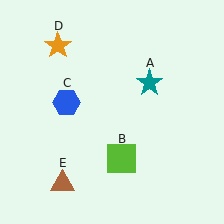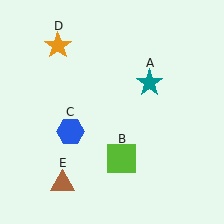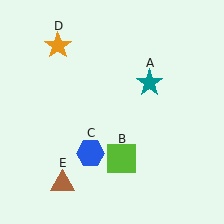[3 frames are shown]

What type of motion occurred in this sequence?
The blue hexagon (object C) rotated counterclockwise around the center of the scene.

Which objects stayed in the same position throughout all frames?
Teal star (object A) and lime square (object B) and orange star (object D) and brown triangle (object E) remained stationary.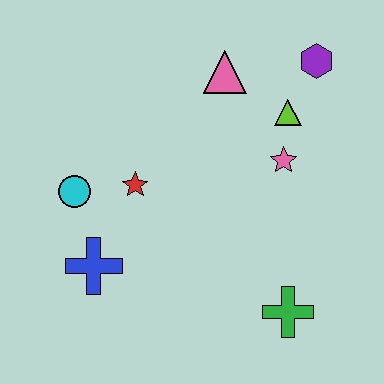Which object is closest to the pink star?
The lime triangle is closest to the pink star.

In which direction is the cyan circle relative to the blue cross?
The cyan circle is above the blue cross.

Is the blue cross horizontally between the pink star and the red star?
No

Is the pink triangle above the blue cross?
Yes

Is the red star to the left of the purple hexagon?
Yes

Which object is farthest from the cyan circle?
The purple hexagon is farthest from the cyan circle.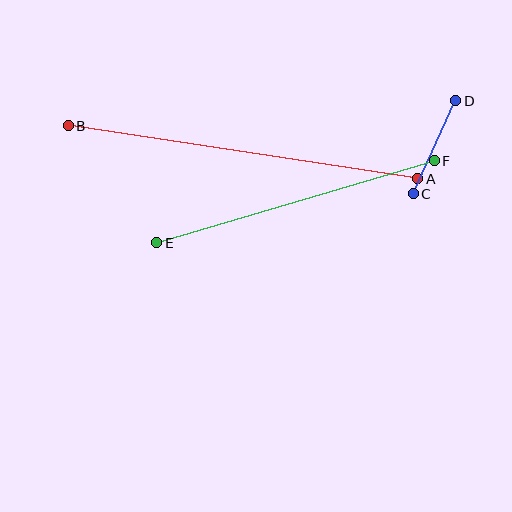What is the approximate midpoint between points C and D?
The midpoint is at approximately (435, 147) pixels.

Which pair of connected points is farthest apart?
Points A and B are farthest apart.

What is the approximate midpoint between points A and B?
The midpoint is at approximately (243, 152) pixels.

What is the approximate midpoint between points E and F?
The midpoint is at approximately (295, 202) pixels.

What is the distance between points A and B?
The distance is approximately 353 pixels.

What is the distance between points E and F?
The distance is approximately 289 pixels.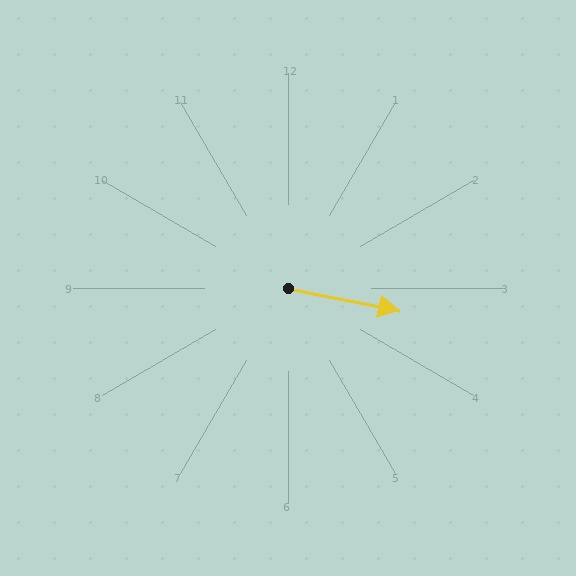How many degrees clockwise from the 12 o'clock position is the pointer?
Approximately 102 degrees.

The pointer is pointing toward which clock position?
Roughly 3 o'clock.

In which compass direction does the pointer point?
East.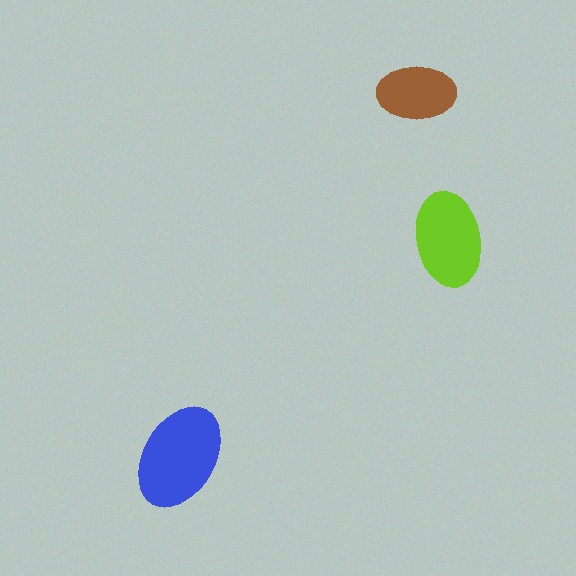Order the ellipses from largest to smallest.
the blue one, the lime one, the brown one.